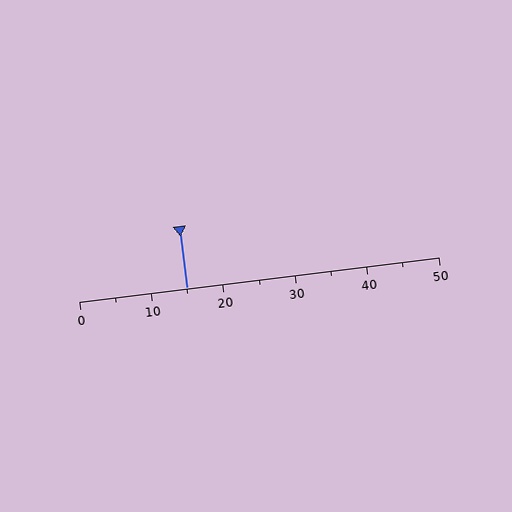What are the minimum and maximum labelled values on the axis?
The axis runs from 0 to 50.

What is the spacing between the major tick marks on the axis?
The major ticks are spaced 10 apart.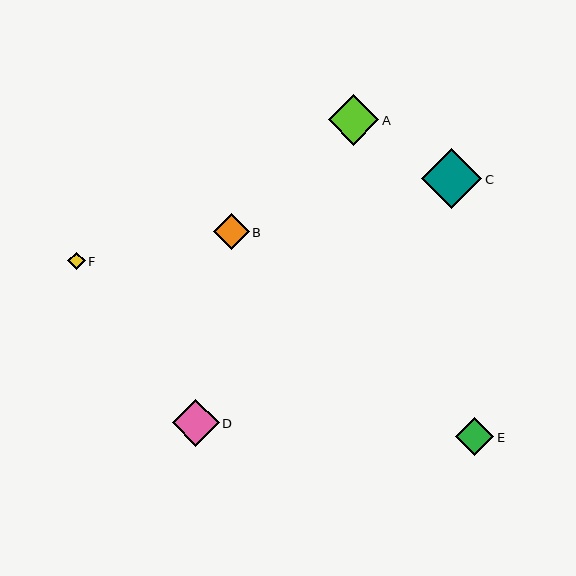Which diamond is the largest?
Diamond C is the largest with a size of approximately 60 pixels.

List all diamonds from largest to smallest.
From largest to smallest: C, A, D, E, B, F.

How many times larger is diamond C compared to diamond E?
Diamond C is approximately 1.6 times the size of diamond E.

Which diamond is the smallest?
Diamond F is the smallest with a size of approximately 17 pixels.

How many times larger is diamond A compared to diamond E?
Diamond A is approximately 1.3 times the size of diamond E.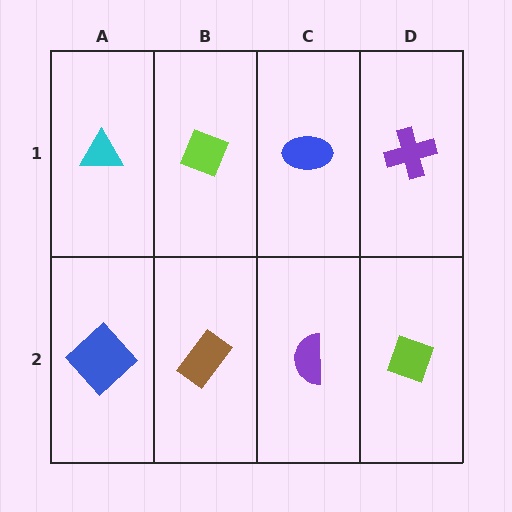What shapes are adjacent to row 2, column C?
A blue ellipse (row 1, column C), a brown rectangle (row 2, column B), a lime diamond (row 2, column D).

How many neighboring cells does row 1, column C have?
3.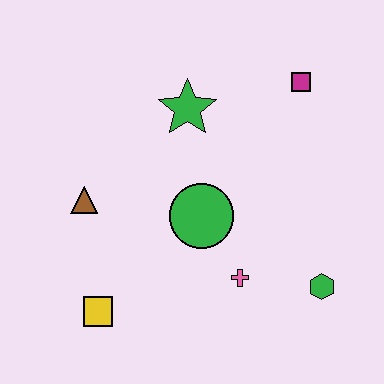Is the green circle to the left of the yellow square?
No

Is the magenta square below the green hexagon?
No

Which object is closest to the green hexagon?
The pink cross is closest to the green hexagon.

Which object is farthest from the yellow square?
The magenta square is farthest from the yellow square.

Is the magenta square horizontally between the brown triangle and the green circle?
No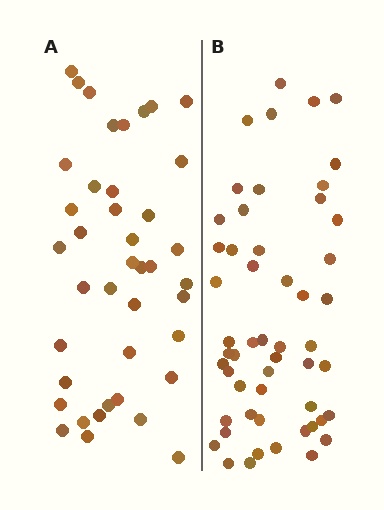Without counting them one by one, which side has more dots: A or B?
Region B (the right region) has more dots.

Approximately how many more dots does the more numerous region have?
Region B has roughly 12 or so more dots than region A.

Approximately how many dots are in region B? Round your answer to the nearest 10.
About 50 dots. (The exact count is 53, which rounds to 50.)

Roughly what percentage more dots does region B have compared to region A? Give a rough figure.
About 30% more.